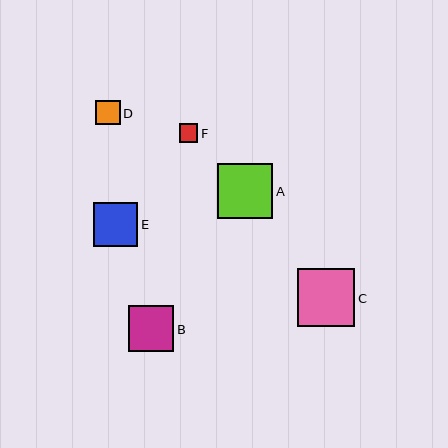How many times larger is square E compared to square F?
Square E is approximately 2.3 times the size of square F.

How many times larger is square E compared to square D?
Square E is approximately 1.8 times the size of square D.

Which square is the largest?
Square C is the largest with a size of approximately 57 pixels.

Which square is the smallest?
Square F is the smallest with a size of approximately 19 pixels.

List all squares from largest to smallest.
From largest to smallest: C, A, B, E, D, F.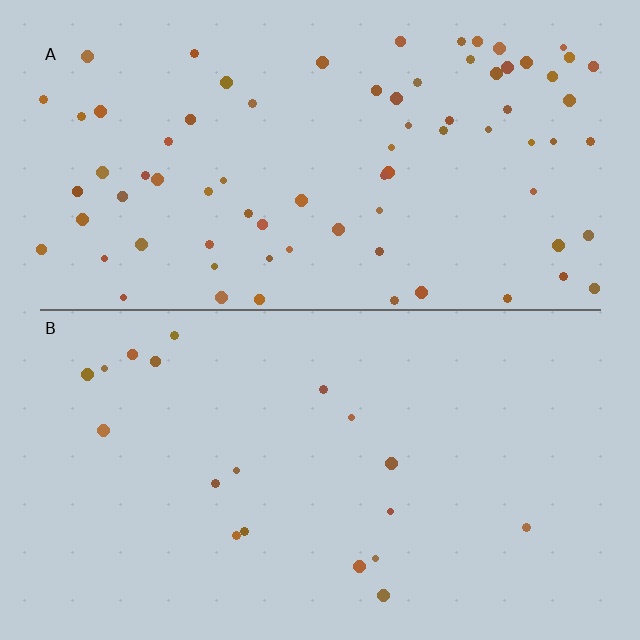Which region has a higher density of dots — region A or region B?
A (the top).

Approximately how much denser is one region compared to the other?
Approximately 4.1× — region A over region B.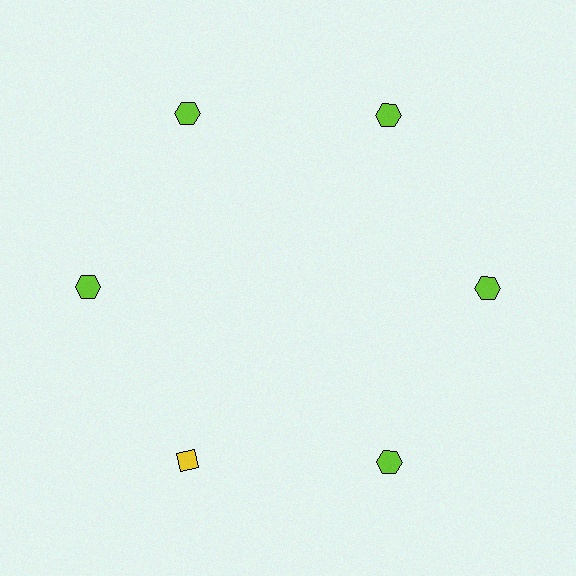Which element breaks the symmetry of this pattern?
The yellow diamond at roughly the 7 o'clock position breaks the symmetry. All other shapes are lime hexagons.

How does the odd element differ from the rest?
It differs in both color (yellow instead of lime) and shape (diamond instead of hexagon).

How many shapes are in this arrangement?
There are 6 shapes arranged in a ring pattern.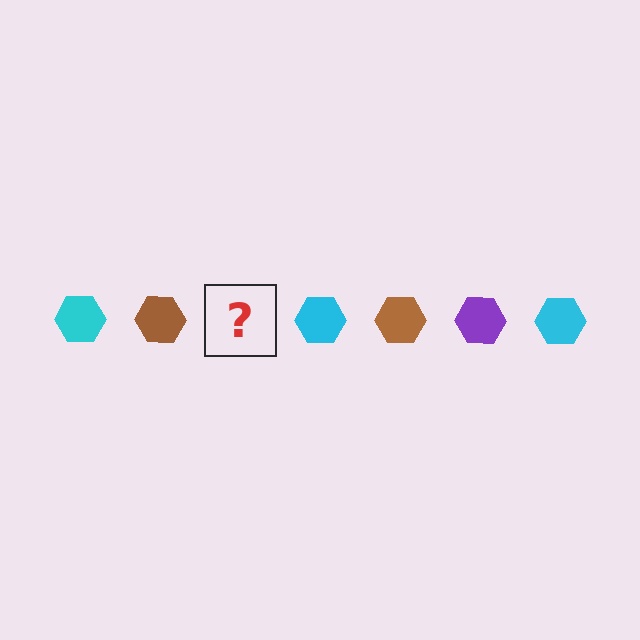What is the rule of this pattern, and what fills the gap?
The rule is that the pattern cycles through cyan, brown, purple hexagons. The gap should be filled with a purple hexagon.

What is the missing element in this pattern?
The missing element is a purple hexagon.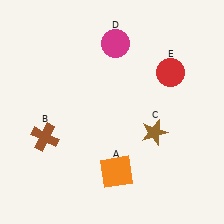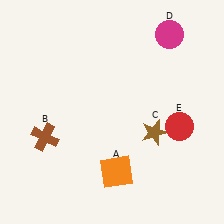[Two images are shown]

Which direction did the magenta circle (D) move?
The magenta circle (D) moved right.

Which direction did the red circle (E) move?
The red circle (E) moved down.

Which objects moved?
The objects that moved are: the magenta circle (D), the red circle (E).